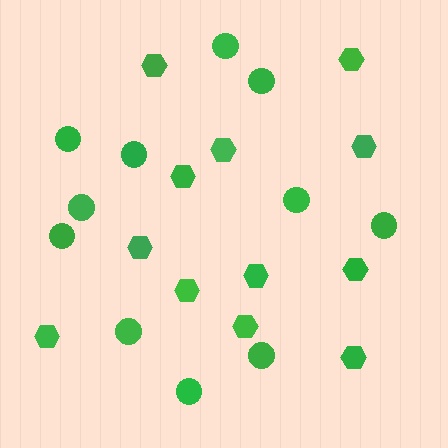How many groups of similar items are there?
There are 2 groups: one group of hexagons (12) and one group of circles (11).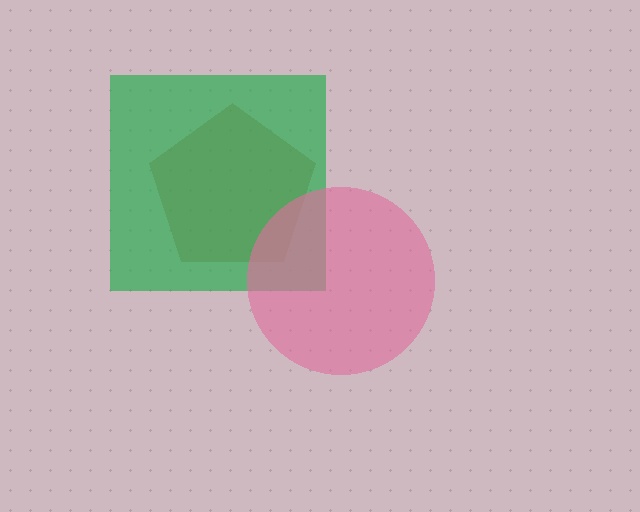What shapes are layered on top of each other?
The layered shapes are: a brown pentagon, a green square, a pink circle.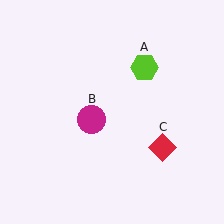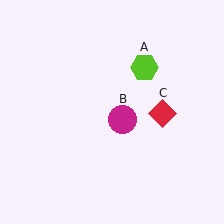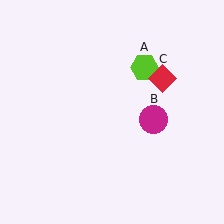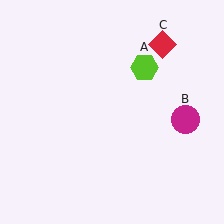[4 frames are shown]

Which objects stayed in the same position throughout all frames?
Lime hexagon (object A) remained stationary.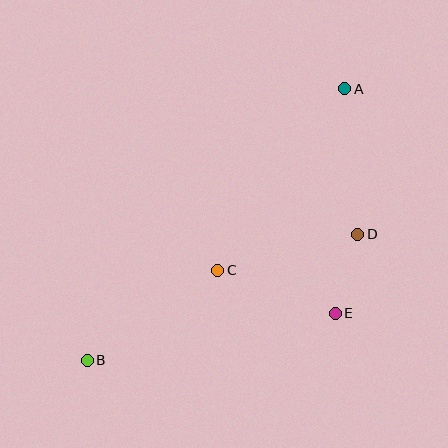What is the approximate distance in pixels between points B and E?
The distance between B and E is approximately 253 pixels.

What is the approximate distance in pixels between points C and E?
The distance between C and E is approximately 126 pixels.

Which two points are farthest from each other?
Points A and B are farthest from each other.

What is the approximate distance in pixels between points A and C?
The distance between A and C is approximately 221 pixels.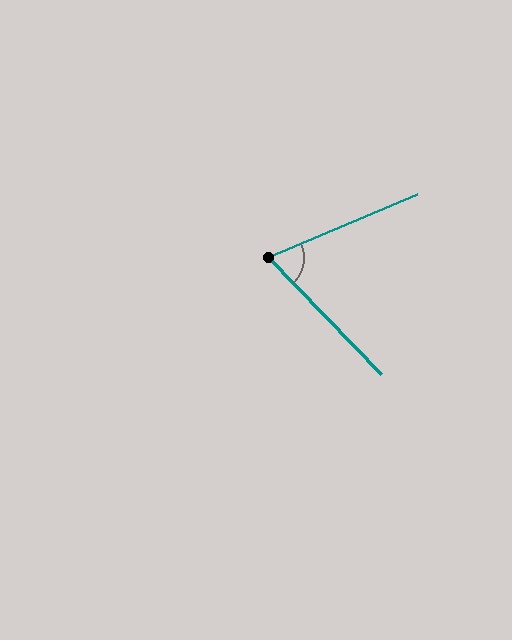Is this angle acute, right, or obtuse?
It is acute.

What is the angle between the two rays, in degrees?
Approximately 69 degrees.